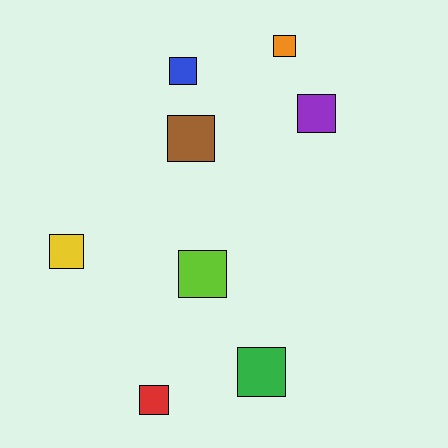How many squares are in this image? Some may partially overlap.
There are 8 squares.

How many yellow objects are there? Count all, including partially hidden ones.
There is 1 yellow object.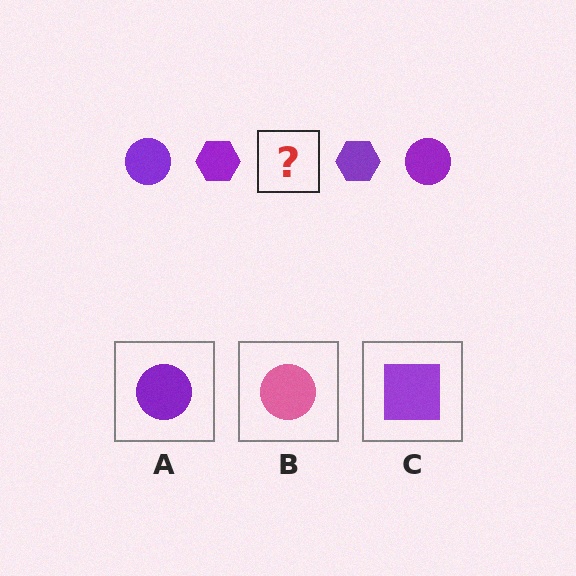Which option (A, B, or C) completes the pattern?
A.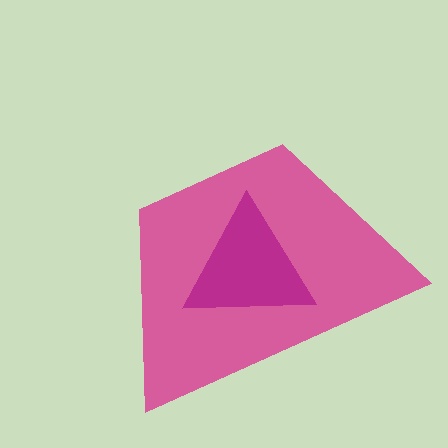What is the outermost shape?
The pink trapezoid.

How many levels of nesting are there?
2.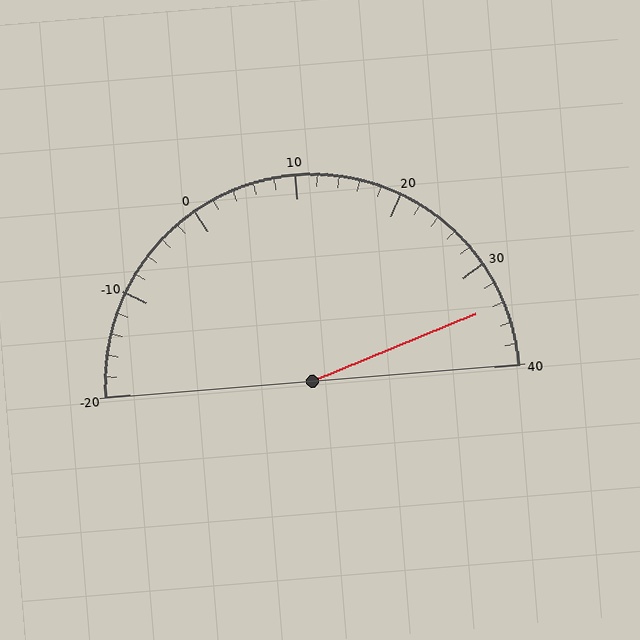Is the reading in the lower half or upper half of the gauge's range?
The reading is in the upper half of the range (-20 to 40).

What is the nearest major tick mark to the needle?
The nearest major tick mark is 30.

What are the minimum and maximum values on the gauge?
The gauge ranges from -20 to 40.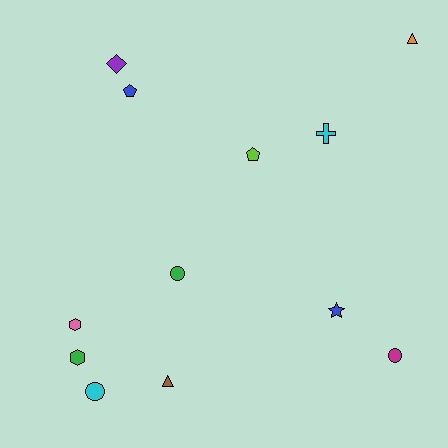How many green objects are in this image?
There are 2 green objects.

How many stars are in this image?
There is 1 star.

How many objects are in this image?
There are 12 objects.